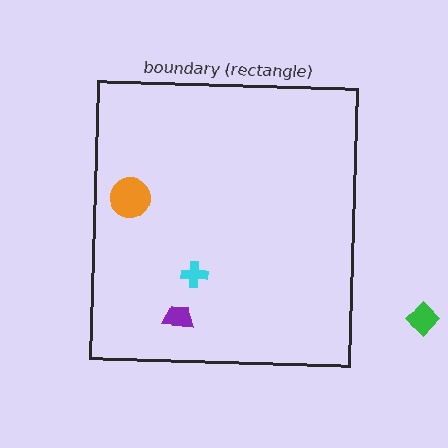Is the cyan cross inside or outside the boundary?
Inside.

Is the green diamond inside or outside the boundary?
Outside.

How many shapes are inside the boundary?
3 inside, 1 outside.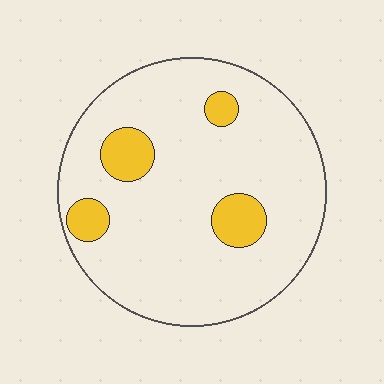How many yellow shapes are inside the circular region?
4.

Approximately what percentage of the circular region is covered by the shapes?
Approximately 15%.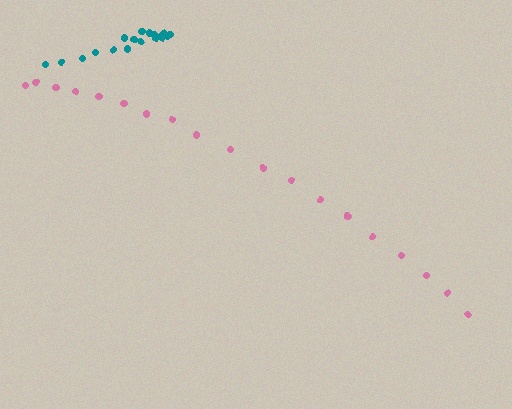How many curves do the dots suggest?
There are 2 distinct paths.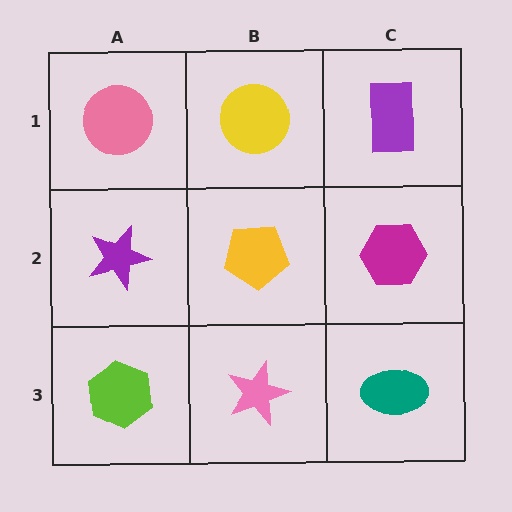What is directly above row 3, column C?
A magenta hexagon.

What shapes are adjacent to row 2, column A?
A pink circle (row 1, column A), a lime hexagon (row 3, column A), a yellow pentagon (row 2, column B).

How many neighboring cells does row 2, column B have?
4.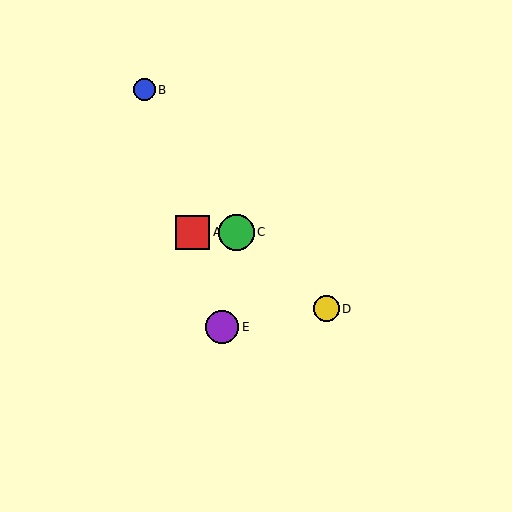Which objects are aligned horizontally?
Objects A, C are aligned horizontally.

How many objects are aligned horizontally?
2 objects (A, C) are aligned horizontally.